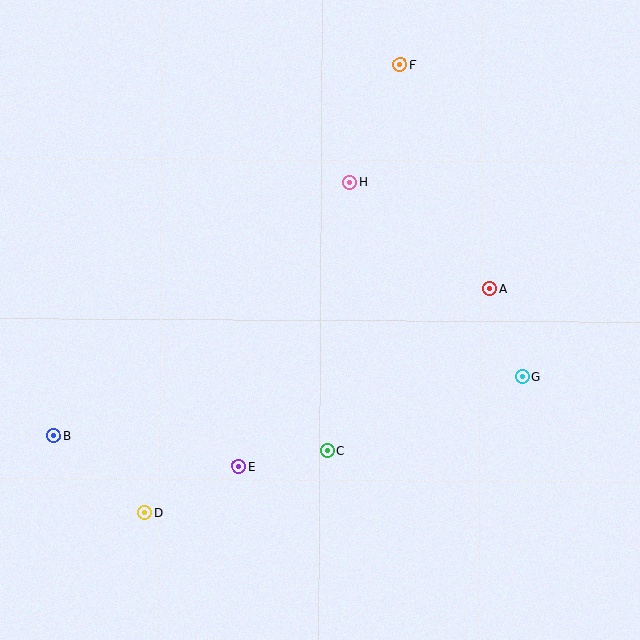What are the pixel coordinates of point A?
Point A is at (490, 289).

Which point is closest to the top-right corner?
Point F is closest to the top-right corner.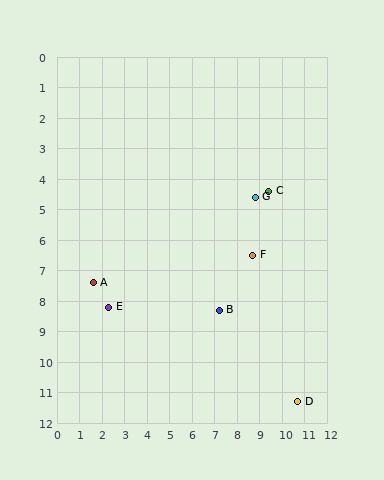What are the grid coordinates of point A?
Point A is at approximately (1.6, 7.4).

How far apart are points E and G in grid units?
Points E and G are about 7.4 grid units apart.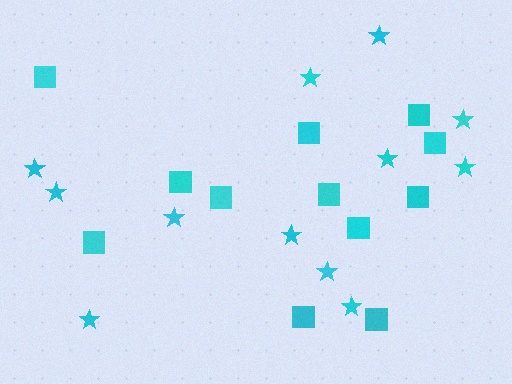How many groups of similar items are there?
There are 2 groups: one group of squares (12) and one group of stars (12).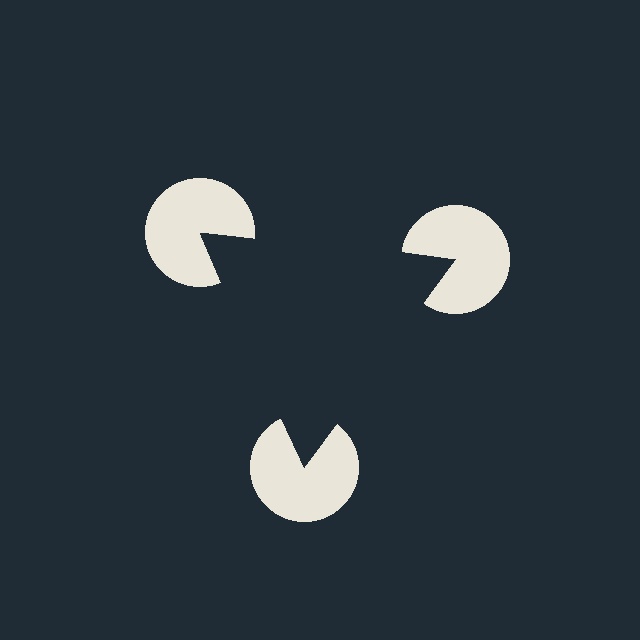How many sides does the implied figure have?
3 sides.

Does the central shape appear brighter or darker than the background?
It typically appears slightly darker than the background, even though no actual brightness change is drawn.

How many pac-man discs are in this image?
There are 3 — one at each vertex of the illusory triangle.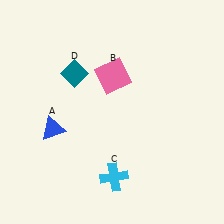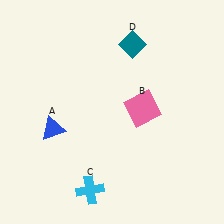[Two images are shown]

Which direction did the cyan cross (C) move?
The cyan cross (C) moved left.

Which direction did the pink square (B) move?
The pink square (B) moved down.